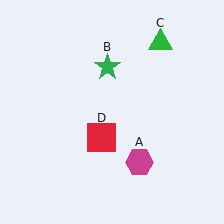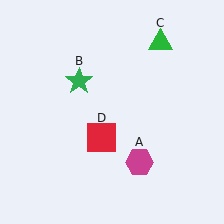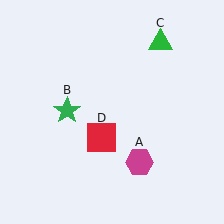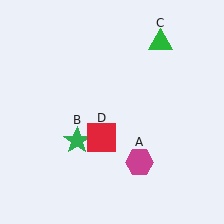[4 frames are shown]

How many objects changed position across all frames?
1 object changed position: green star (object B).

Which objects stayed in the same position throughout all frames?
Magenta hexagon (object A) and green triangle (object C) and red square (object D) remained stationary.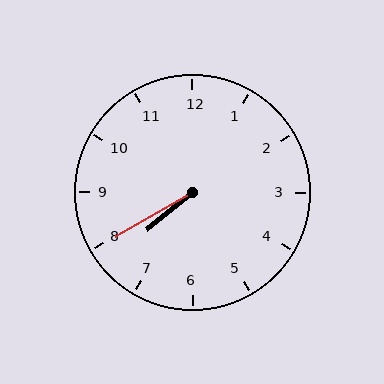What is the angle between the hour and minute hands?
Approximately 10 degrees.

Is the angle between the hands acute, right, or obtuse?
It is acute.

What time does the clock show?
7:40.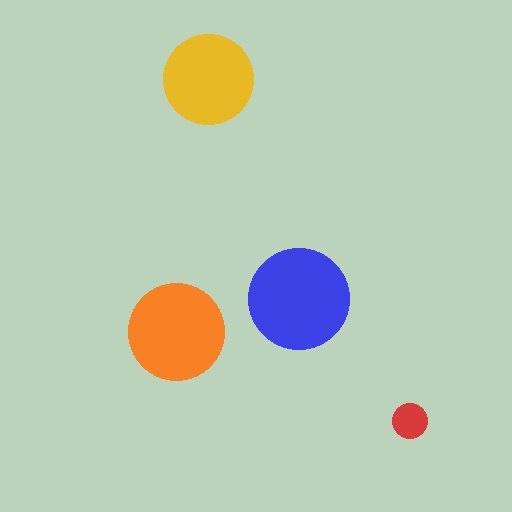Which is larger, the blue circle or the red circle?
The blue one.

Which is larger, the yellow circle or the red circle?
The yellow one.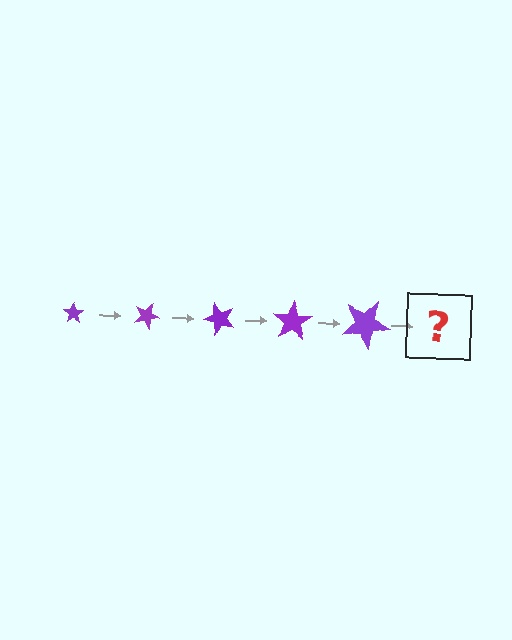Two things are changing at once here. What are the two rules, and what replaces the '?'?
The two rules are that the star grows larger each step and it rotates 25 degrees each step. The '?' should be a star, larger than the previous one and rotated 125 degrees from the start.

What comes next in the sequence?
The next element should be a star, larger than the previous one and rotated 125 degrees from the start.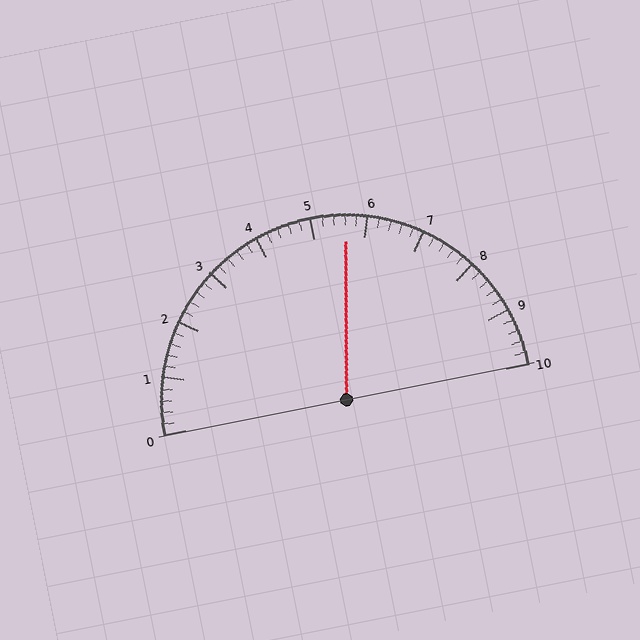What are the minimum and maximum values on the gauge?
The gauge ranges from 0 to 10.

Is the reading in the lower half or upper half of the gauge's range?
The reading is in the upper half of the range (0 to 10).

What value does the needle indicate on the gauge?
The needle indicates approximately 5.6.